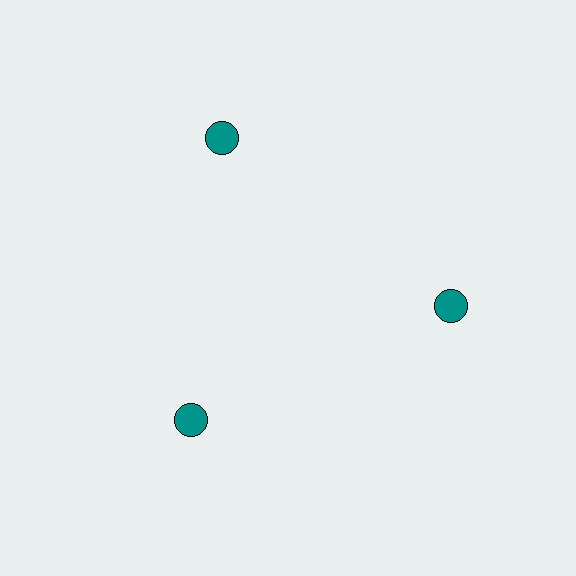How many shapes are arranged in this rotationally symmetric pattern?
There are 3 shapes, arranged in 3 groups of 1.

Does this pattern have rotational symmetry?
Yes, this pattern has 3-fold rotational symmetry. It looks the same after rotating 120 degrees around the center.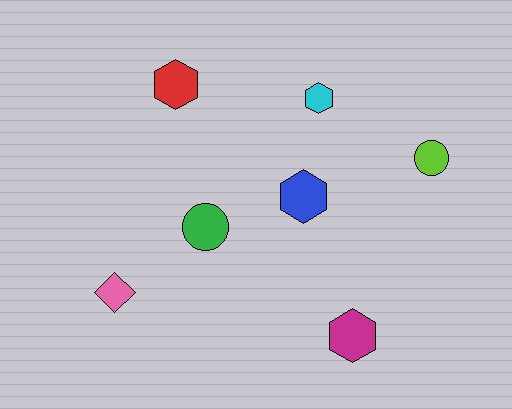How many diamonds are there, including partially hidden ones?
There is 1 diamond.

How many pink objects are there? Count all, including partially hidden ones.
There is 1 pink object.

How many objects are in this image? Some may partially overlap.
There are 7 objects.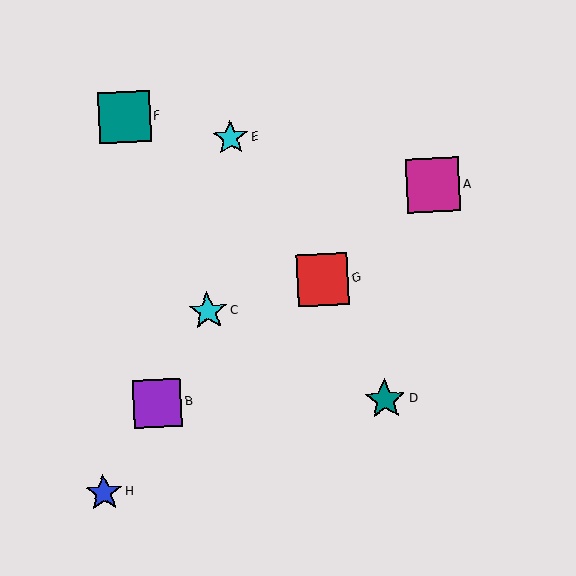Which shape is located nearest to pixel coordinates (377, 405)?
The teal star (labeled D) at (385, 400) is nearest to that location.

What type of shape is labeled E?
Shape E is a cyan star.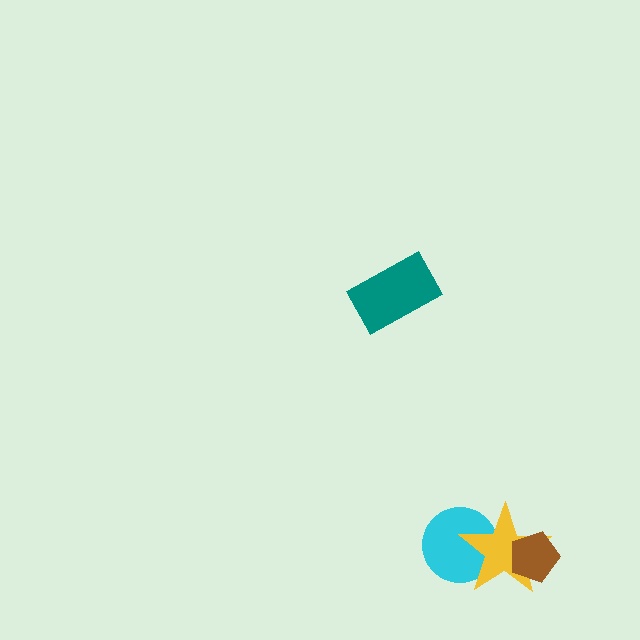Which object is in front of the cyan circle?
The yellow star is in front of the cyan circle.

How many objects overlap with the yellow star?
2 objects overlap with the yellow star.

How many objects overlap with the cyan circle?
1 object overlaps with the cyan circle.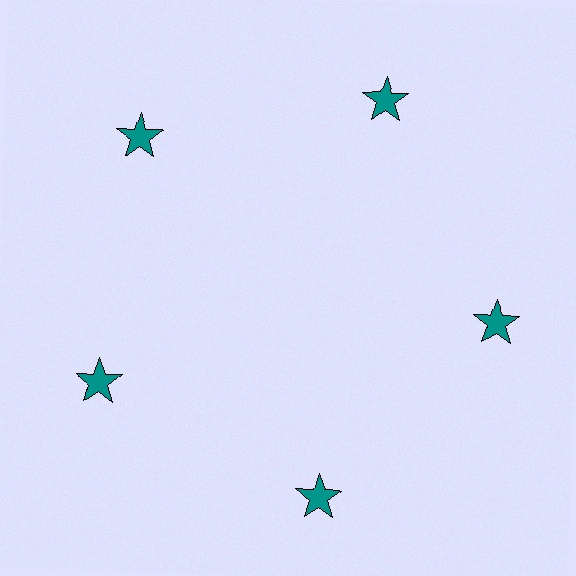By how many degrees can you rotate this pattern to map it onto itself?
The pattern maps onto itself every 72 degrees of rotation.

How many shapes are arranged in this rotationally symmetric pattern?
There are 5 shapes, arranged in 5 groups of 1.